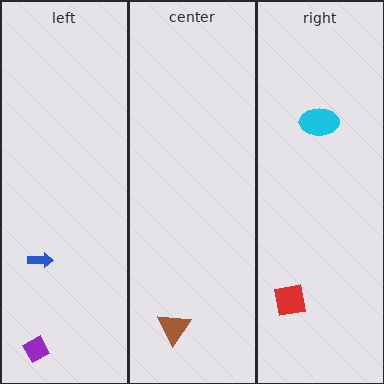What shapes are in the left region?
The blue arrow, the purple diamond.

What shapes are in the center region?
The brown triangle.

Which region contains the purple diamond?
The left region.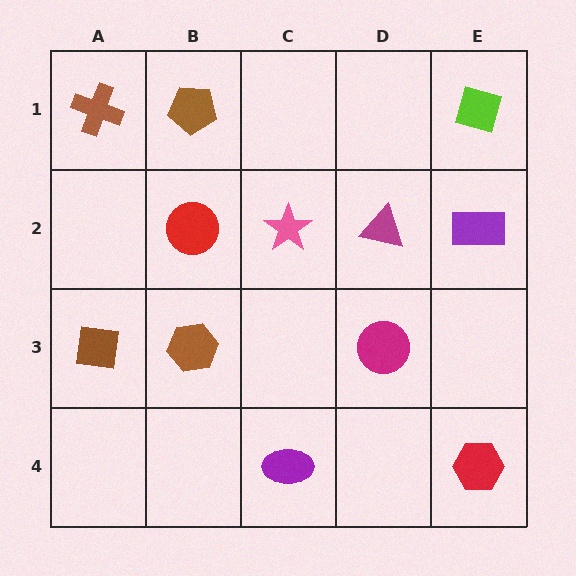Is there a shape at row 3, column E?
No, that cell is empty.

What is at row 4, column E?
A red hexagon.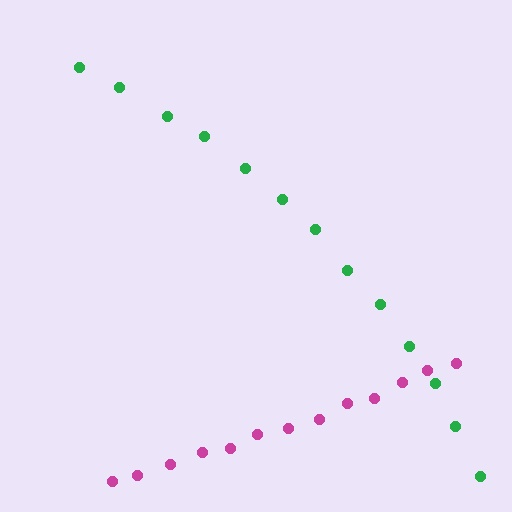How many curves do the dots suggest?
There are 2 distinct paths.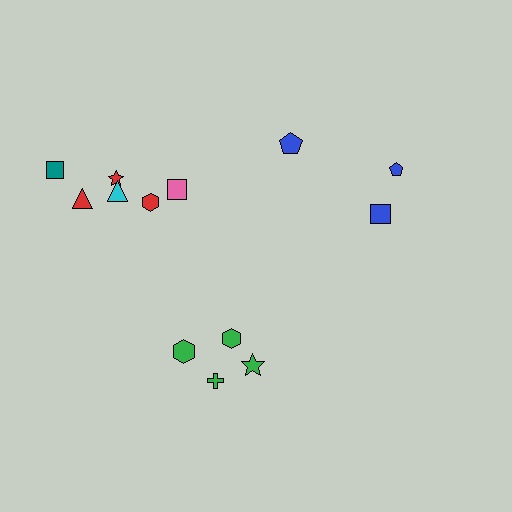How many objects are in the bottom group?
There are 4 objects.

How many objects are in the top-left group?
There are 6 objects.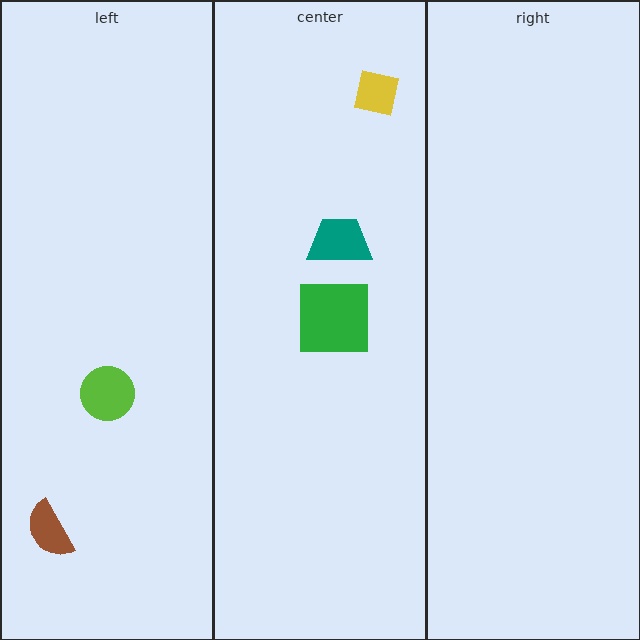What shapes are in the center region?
The green square, the teal trapezoid, the yellow square.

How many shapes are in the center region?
3.